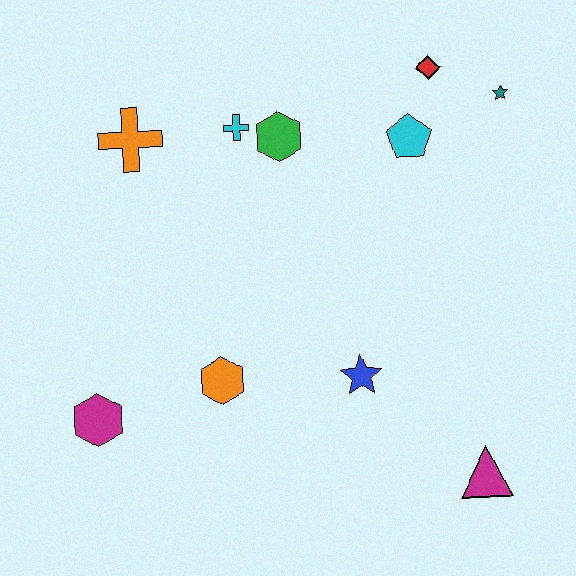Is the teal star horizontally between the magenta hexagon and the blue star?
No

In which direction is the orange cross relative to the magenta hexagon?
The orange cross is above the magenta hexagon.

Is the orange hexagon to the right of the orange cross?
Yes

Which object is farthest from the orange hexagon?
The teal star is farthest from the orange hexagon.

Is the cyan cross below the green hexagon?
No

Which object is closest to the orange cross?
The cyan cross is closest to the orange cross.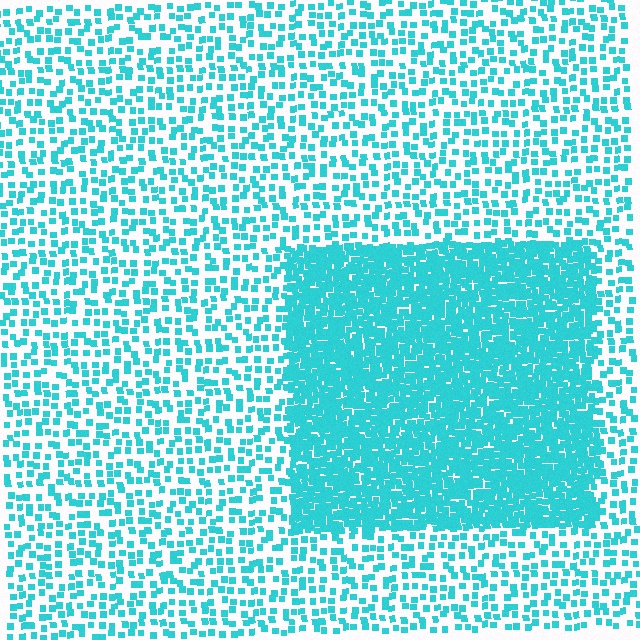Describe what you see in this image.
The image contains small cyan elements arranged at two different densities. A rectangle-shaped region is visible where the elements are more densely packed than the surrounding area.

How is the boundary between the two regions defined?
The boundary is defined by a change in element density (approximately 3.0x ratio). All elements are the same color, size, and shape.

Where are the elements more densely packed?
The elements are more densely packed inside the rectangle boundary.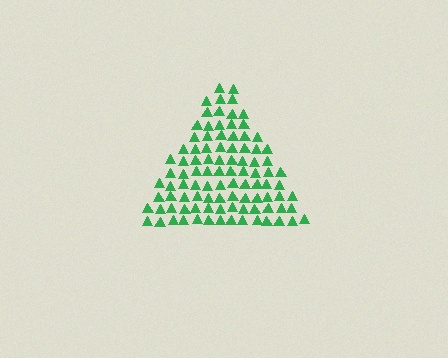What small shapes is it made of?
It is made of small triangles.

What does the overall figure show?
The overall figure shows a triangle.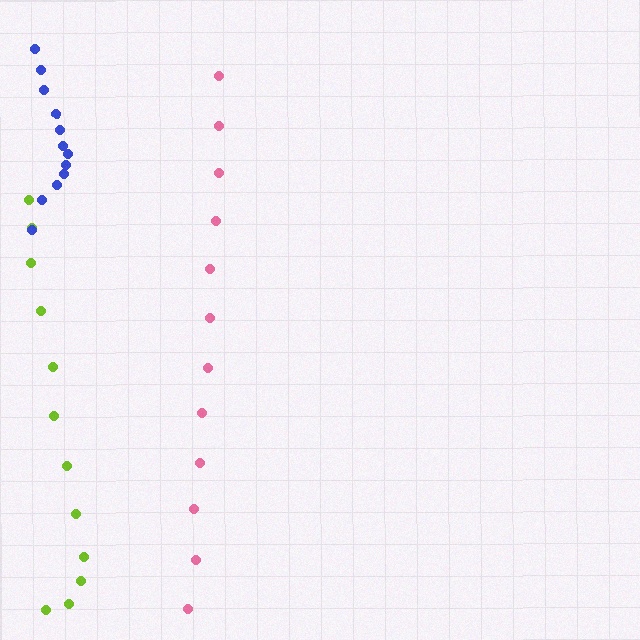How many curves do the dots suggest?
There are 3 distinct paths.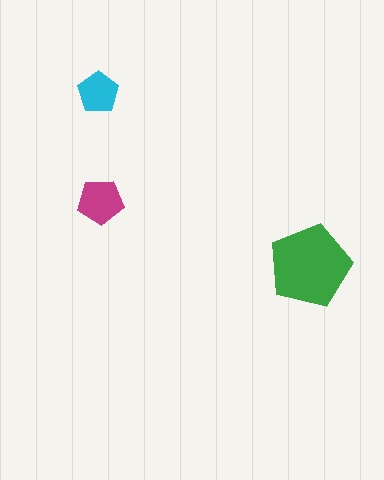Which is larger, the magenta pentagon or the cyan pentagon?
The magenta one.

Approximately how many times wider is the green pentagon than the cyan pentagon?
About 2 times wider.